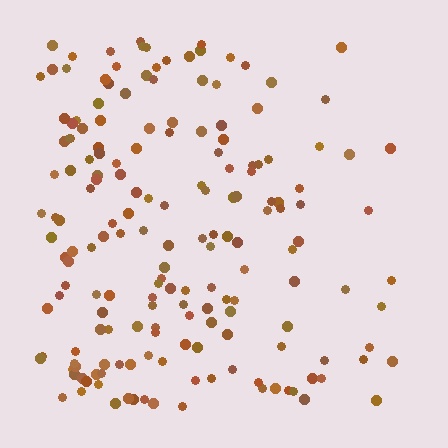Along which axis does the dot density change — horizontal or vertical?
Horizontal.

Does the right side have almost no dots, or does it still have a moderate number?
Still a moderate number, just noticeably fewer than the left.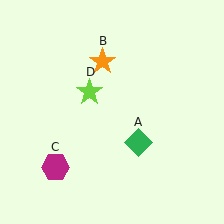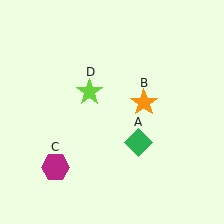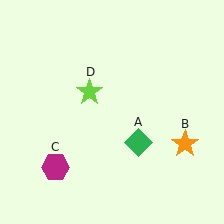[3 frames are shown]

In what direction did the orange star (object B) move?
The orange star (object B) moved down and to the right.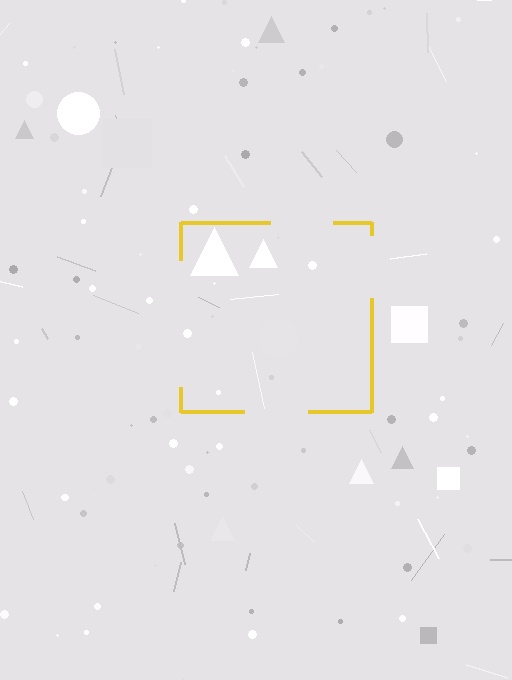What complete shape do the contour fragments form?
The contour fragments form a square.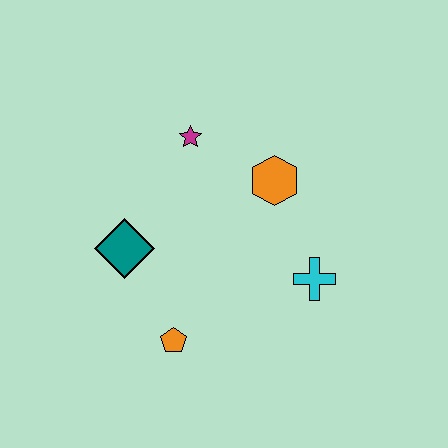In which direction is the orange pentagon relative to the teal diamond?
The orange pentagon is below the teal diamond.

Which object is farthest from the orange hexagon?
The orange pentagon is farthest from the orange hexagon.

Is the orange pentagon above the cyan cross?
No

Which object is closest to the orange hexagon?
The magenta star is closest to the orange hexagon.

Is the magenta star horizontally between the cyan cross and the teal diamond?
Yes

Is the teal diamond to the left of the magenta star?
Yes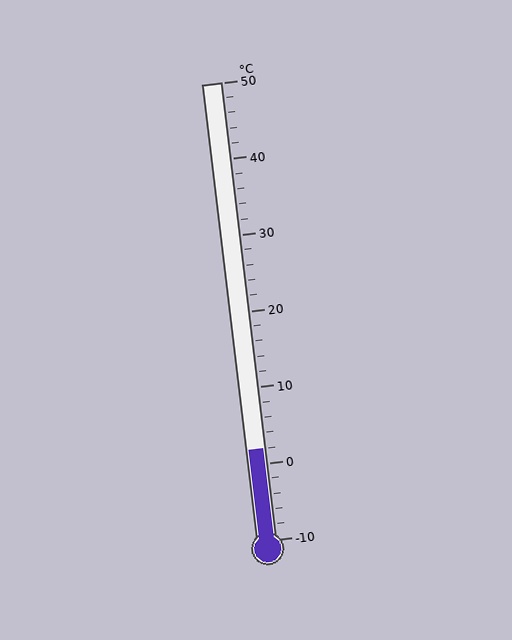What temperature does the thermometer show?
The thermometer shows approximately 2°C.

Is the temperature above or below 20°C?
The temperature is below 20°C.